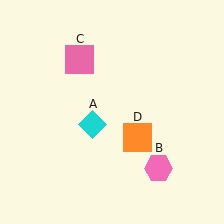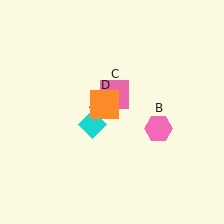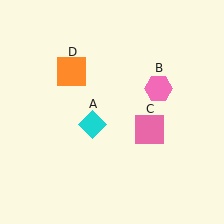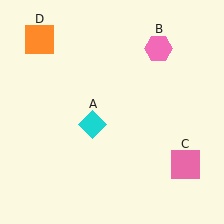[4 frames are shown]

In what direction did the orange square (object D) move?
The orange square (object D) moved up and to the left.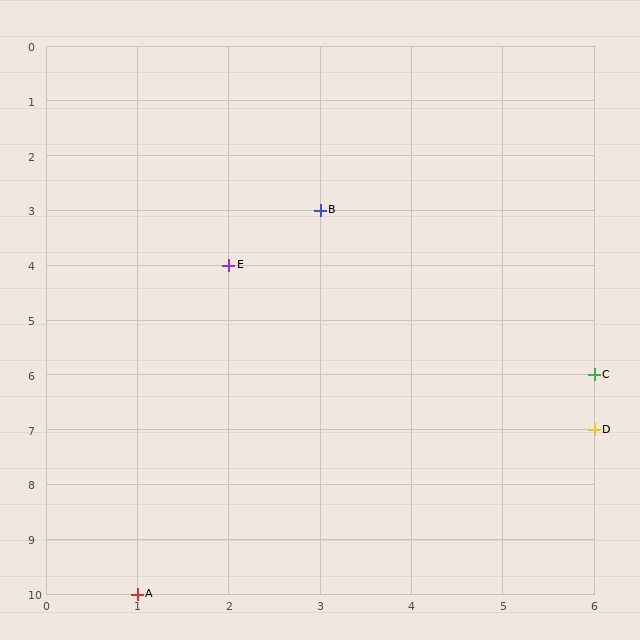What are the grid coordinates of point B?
Point B is at grid coordinates (3, 3).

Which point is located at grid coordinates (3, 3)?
Point B is at (3, 3).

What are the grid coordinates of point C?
Point C is at grid coordinates (6, 6).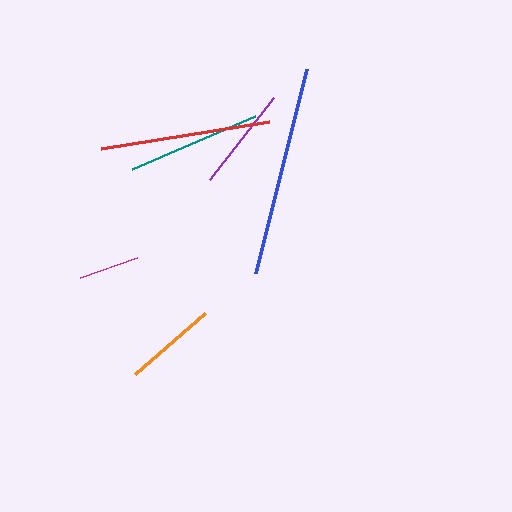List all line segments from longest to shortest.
From longest to shortest: blue, red, teal, purple, orange, magenta.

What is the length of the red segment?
The red segment is approximately 170 pixels long.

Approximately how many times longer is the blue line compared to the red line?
The blue line is approximately 1.2 times the length of the red line.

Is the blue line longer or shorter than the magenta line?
The blue line is longer than the magenta line.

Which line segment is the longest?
The blue line is the longest at approximately 210 pixels.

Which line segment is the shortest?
The magenta line is the shortest at approximately 61 pixels.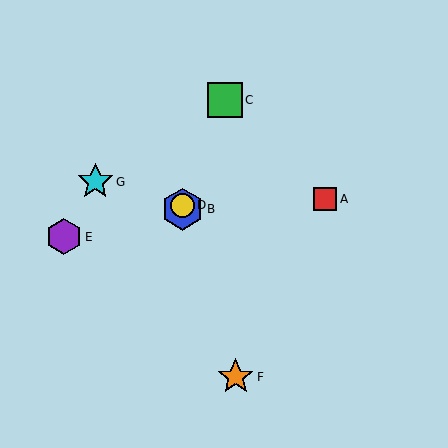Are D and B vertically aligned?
Yes, both are at x≈182.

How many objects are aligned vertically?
2 objects (B, D) are aligned vertically.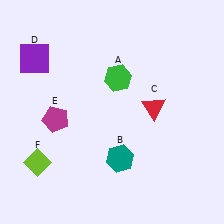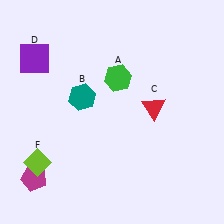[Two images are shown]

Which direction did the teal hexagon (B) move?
The teal hexagon (B) moved up.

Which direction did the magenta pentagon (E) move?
The magenta pentagon (E) moved down.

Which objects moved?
The objects that moved are: the teal hexagon (B), the magenta pentagon (E).